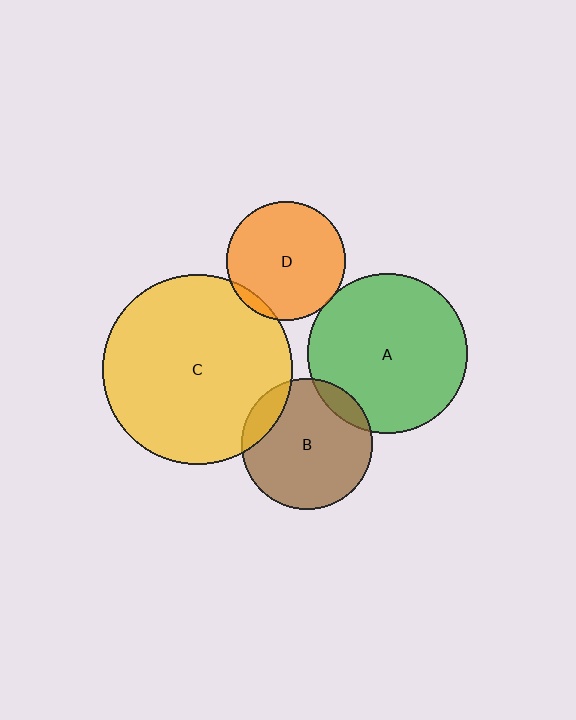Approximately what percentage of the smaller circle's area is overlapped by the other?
Approximately 5%.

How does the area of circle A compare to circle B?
Approximately 1.5 times.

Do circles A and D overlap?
Yes.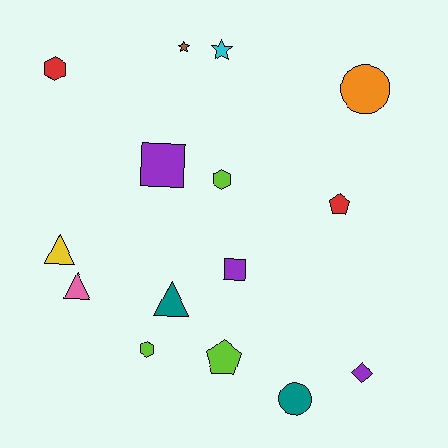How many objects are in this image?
There are 15 objects.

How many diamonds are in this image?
There is 1 diamond.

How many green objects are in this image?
There are no green objects.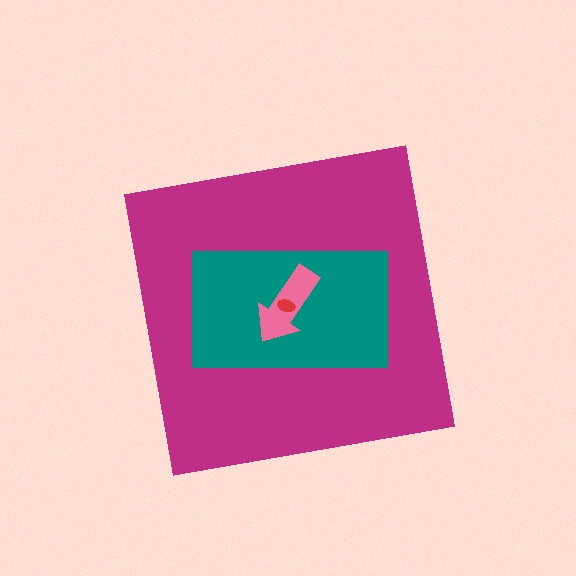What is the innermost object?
The red ellipse.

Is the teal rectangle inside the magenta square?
Yes.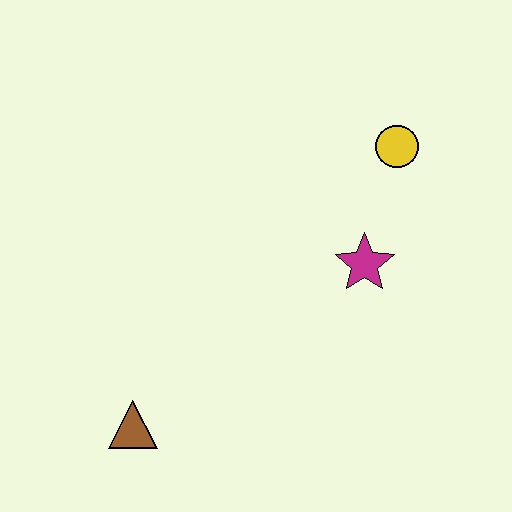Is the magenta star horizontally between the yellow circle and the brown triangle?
Yes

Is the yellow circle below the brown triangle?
No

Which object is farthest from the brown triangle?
The yellow circle is farthest from the brown triangle.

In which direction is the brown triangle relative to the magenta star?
The brown triangle is to the left of the magenta star.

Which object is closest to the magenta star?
The yellow circle is closest to the magenta star.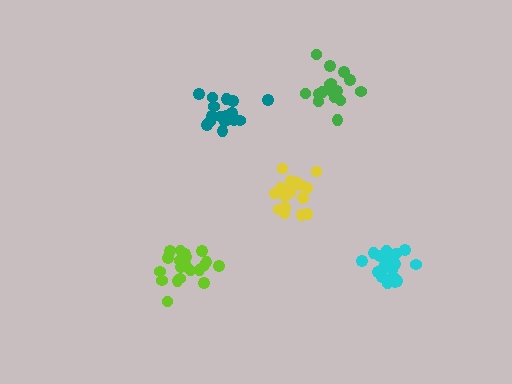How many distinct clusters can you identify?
There are 5 distinct clusters.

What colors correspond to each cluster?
The clusters are colored: teal, lime, yellow, green, cyan.